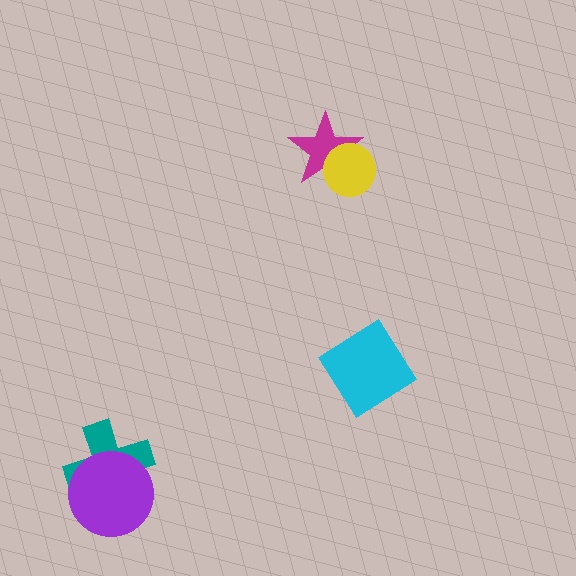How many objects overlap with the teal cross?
1 object overlaps with the teal cross.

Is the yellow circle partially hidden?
No, no other shape covers it.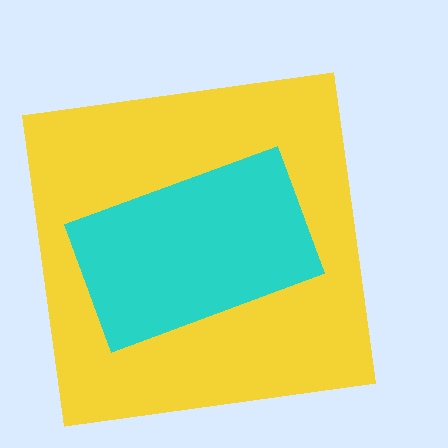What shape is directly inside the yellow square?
The cyan rectangle.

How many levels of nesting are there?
2.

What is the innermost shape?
The cyan rectangle.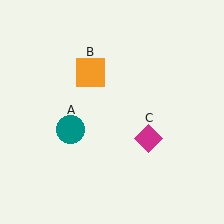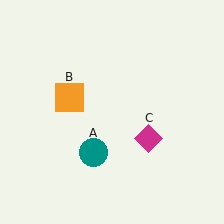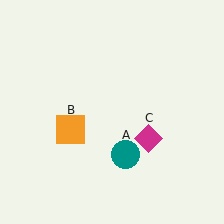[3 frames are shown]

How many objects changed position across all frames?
2 objects changed position: teal circle (object A), orange square (object B).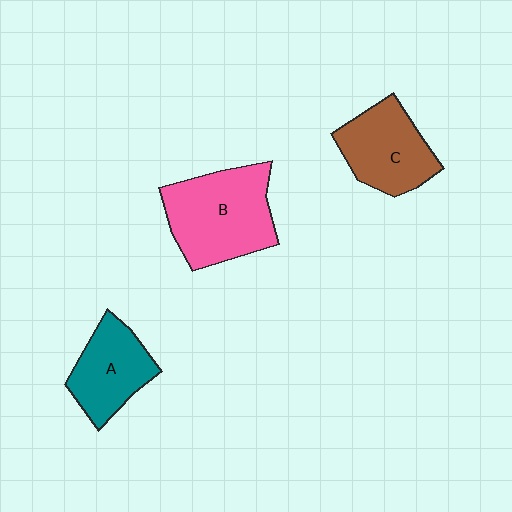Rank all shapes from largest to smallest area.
From largest to smallest: B (pink), C (brown), A (teal).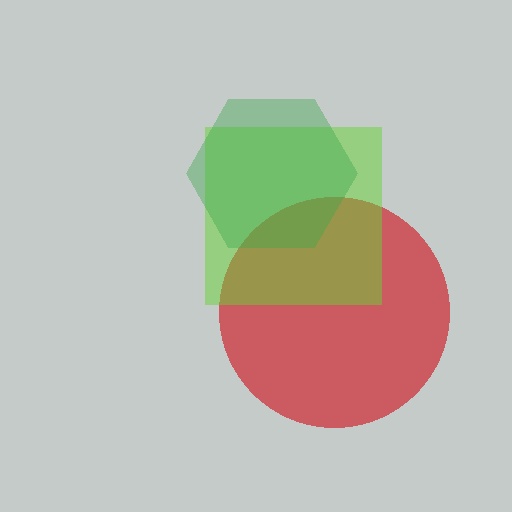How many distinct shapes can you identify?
There are 3 distinct shapes: a red circle, a lime square, a green hexagon.